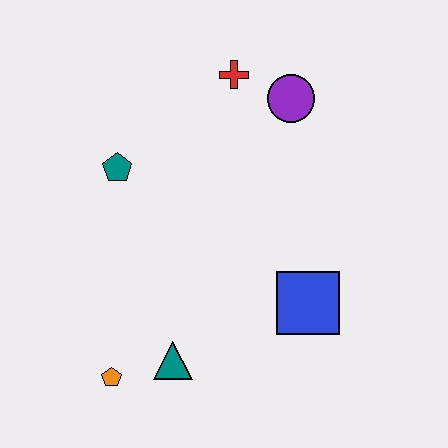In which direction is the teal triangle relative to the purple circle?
The teal triangle is below the purple circle.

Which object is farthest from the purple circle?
The orange pentagon is farthest from the purple circle.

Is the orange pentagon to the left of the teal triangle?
Yes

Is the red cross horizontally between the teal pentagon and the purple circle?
Yes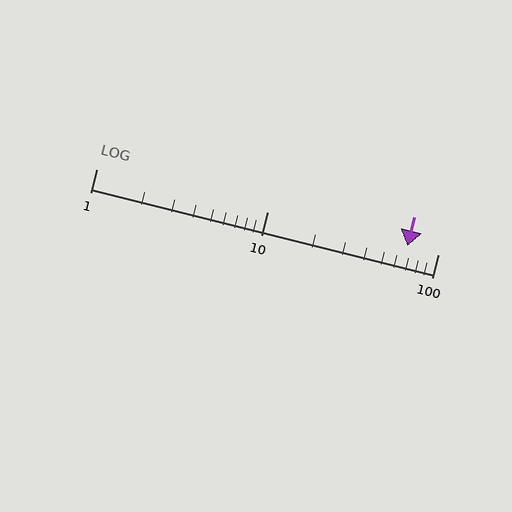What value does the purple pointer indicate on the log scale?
The pointer indicates approximately 66.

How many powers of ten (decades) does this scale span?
The scale spans 2 decades, from 1 to 100.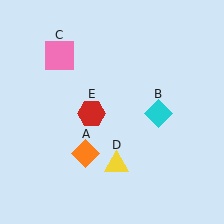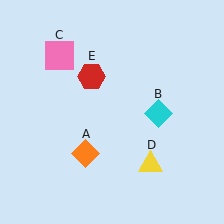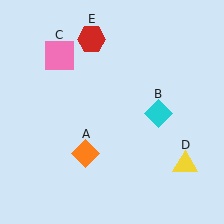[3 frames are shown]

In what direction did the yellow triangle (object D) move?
The yellow triangle (object D) moved right.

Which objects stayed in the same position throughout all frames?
Orange diamond (object A) and cyan diamond (object B) and pink square (object C) remained stationary.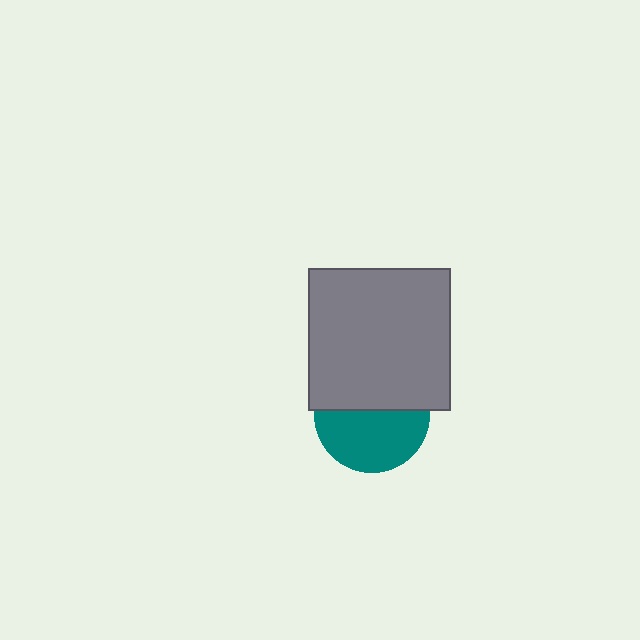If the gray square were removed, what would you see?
You would see the complete teal circle.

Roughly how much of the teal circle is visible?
About half of it is visible (roughly 53%).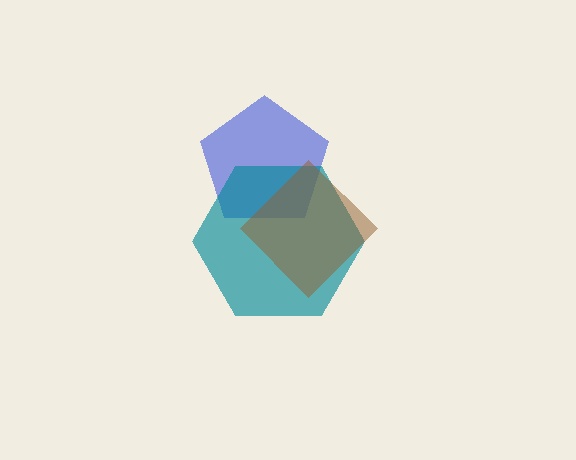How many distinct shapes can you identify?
There are 3 distinct shapes: a blue pentagon, a teal hexagon, a brown diamond.